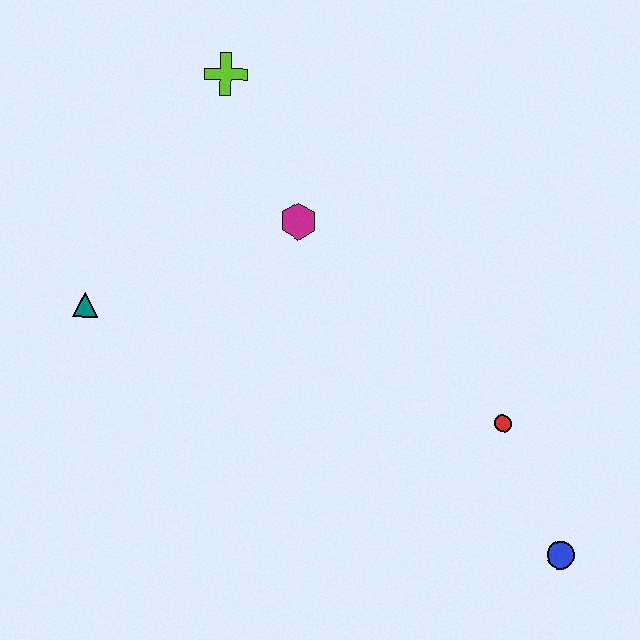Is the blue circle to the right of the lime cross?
Yes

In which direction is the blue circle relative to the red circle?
The blue circle is below the red circle.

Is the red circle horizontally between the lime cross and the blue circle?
Yes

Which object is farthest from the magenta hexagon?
The blue circle is farthest from the magenta hexagon.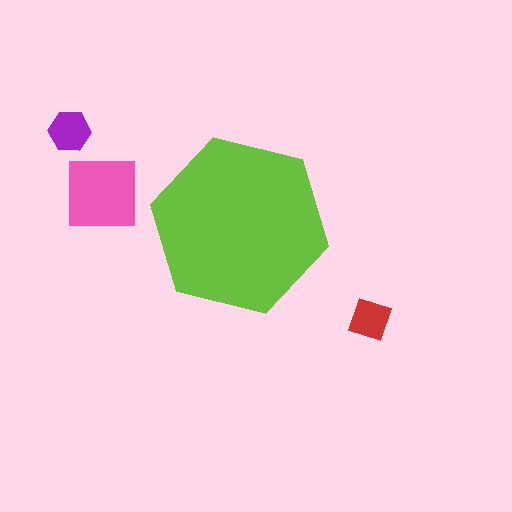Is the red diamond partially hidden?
No, the red diamond is fully visible.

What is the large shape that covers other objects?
A lime hexagon.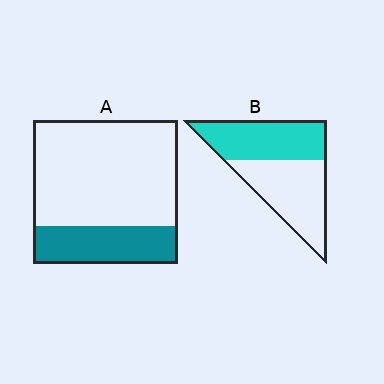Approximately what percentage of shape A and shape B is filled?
A is approximately 25% and B is approximately 50%.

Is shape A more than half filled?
No.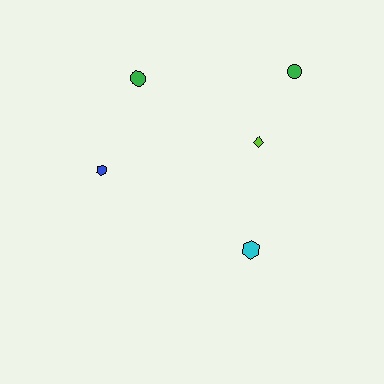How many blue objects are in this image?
There is 1 blue object.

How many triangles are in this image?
There are no triangles.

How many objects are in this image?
There are 5 objects.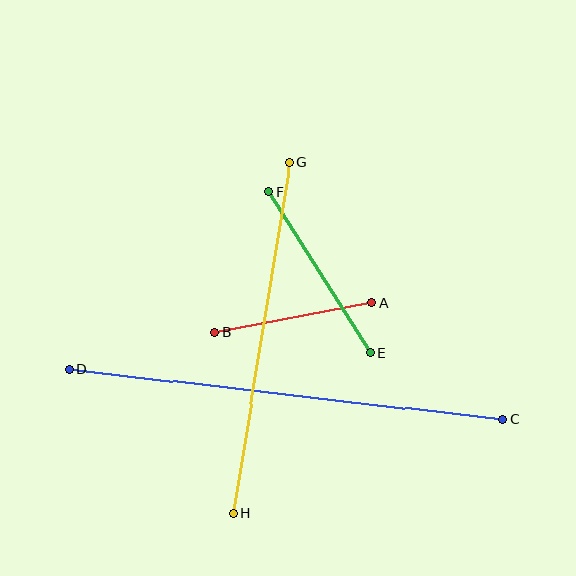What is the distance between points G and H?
The distance is approximately 356 pixels.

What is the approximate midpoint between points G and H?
The midpoint is at approximately (261, 338) pixels.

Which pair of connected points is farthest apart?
Points C and D are farthest apart.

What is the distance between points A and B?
The distance is approximately 160 pixels.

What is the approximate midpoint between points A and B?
The midpoint is at approximately (293, 317) pixels.